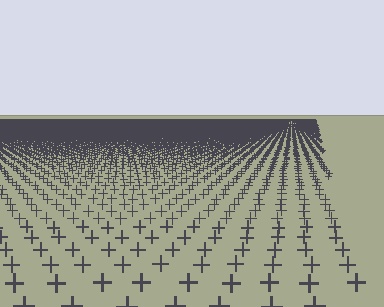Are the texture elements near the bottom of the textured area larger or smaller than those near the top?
Larger. Near the bottom, elements are closer to the viewer and appear at a bigger on-screen size.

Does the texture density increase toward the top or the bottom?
Density increases toward the top.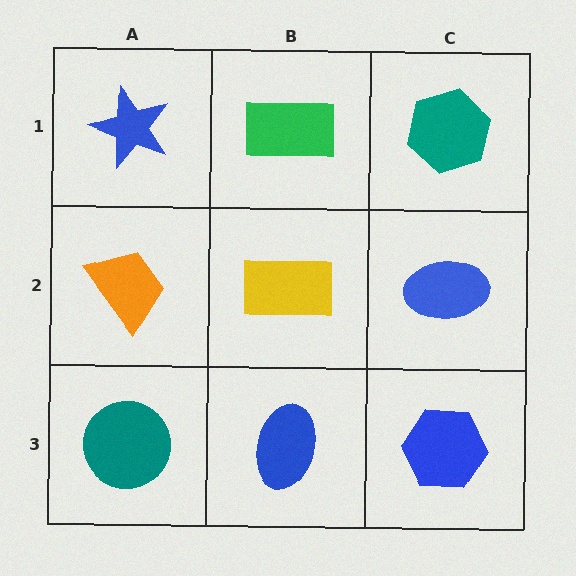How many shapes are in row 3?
3 shapes.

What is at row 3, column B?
A blue ellipse.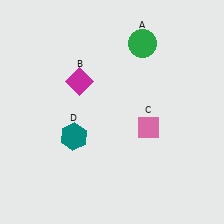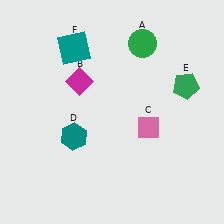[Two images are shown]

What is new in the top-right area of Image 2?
A green pentagon (E) was added in the top-right area of Image 2.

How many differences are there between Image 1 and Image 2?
There are 2 differences between the two images.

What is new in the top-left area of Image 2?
A teal square (F) was added in the top-left area of Image 2.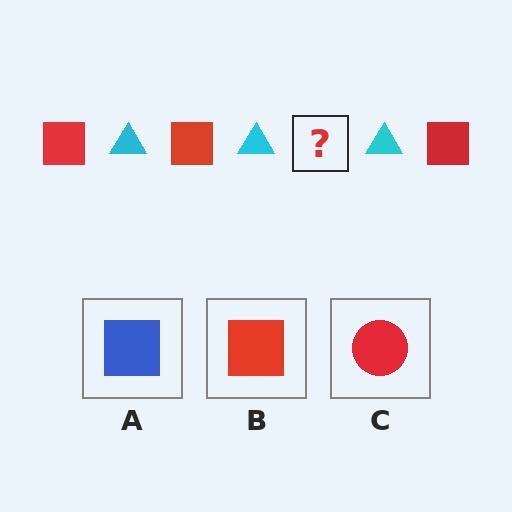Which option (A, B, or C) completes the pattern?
B.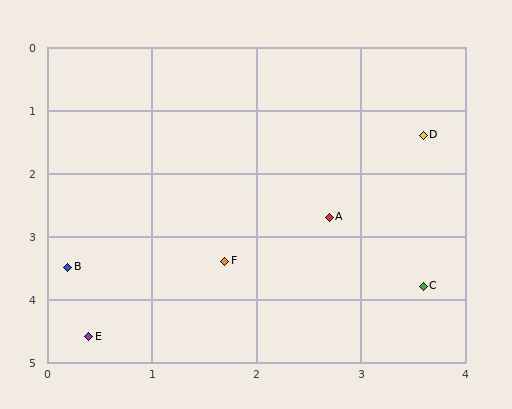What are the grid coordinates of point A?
Point A is at approximately (2.7, 2.7).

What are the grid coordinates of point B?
Point B is at approximately (0.2, 3.5).